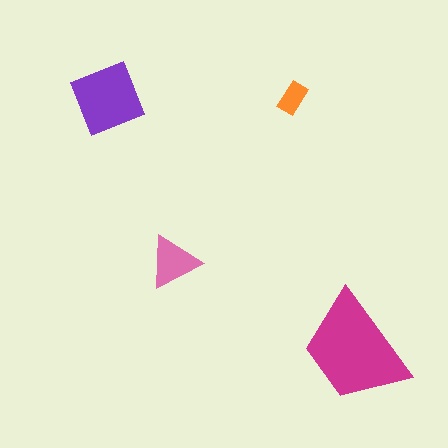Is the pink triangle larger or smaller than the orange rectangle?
Larger.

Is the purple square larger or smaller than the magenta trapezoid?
Smaller.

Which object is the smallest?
The orange rectangle.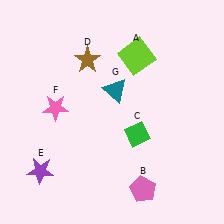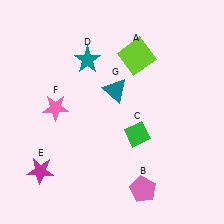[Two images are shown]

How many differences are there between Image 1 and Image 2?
There are 2 differences between the two images.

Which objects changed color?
D changed from brown to teal. E changed from purple to magenta.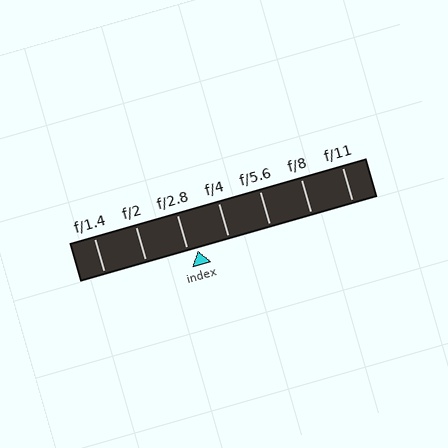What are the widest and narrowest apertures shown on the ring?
The widest aperture shown is f/1.4 and the narrowest is f/11.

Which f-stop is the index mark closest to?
The index mark is closest to f/2.8.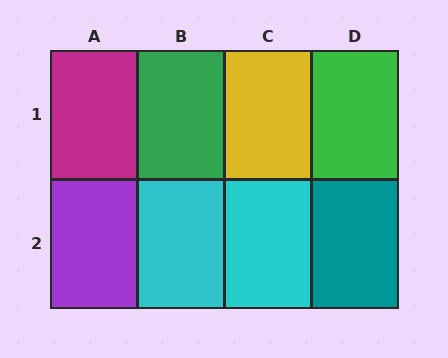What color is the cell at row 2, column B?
Cyan.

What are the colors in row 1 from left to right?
Magenta, green, yellow, green.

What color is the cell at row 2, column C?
Cyan.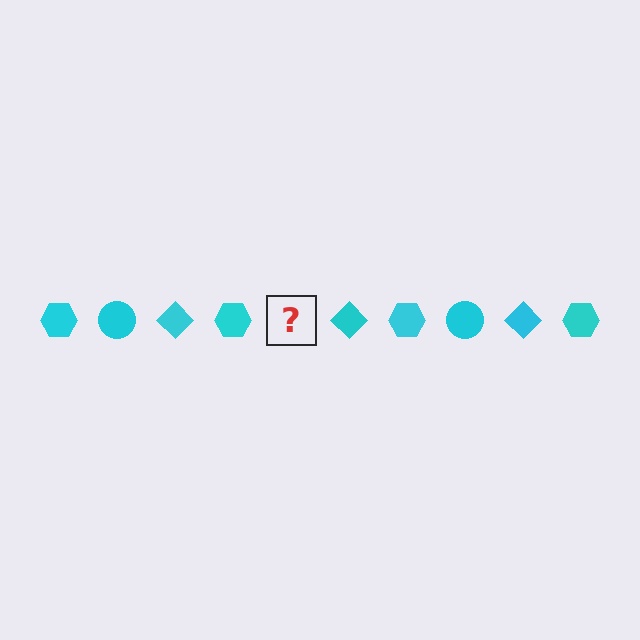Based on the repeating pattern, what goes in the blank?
The blank should be a cyan circle.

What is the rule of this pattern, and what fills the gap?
The rule is that the pattern cycles through hexagon, circle, diamond shapes in cyan. The gap should be filled with a cyan circle.